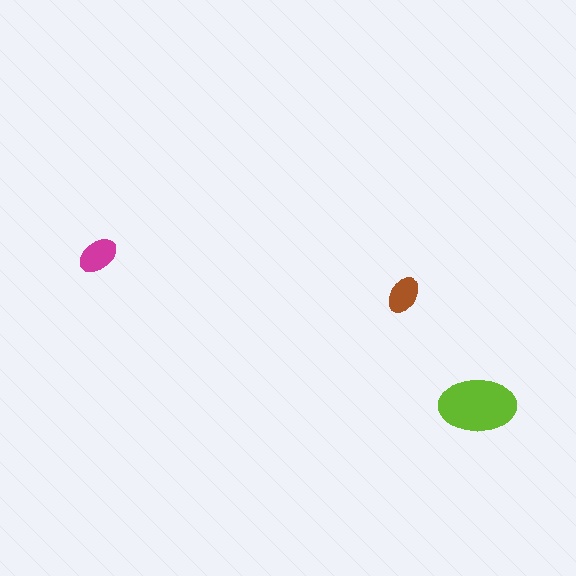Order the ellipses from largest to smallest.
the lime one, the magenta one, the brown one.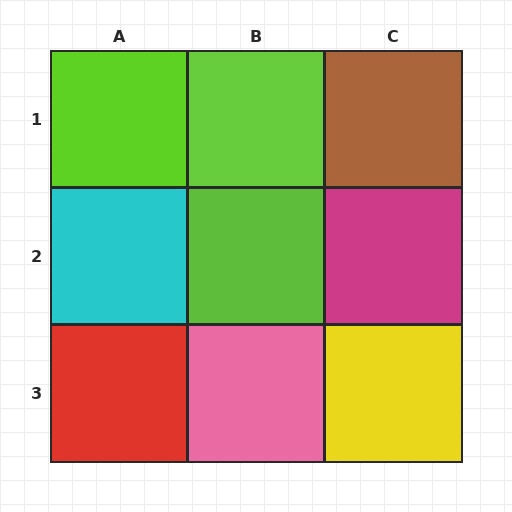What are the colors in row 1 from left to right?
Lime, lime, brown.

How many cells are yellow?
1 cell is yellow.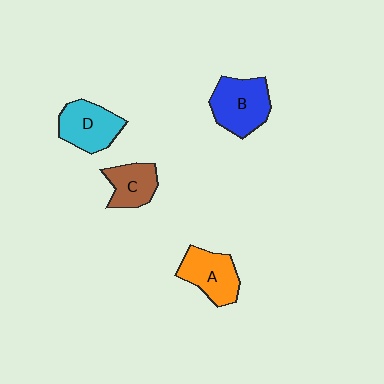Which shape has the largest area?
Shape B (blue).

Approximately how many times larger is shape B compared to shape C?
Approximately 1.5 times.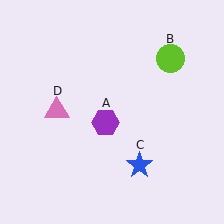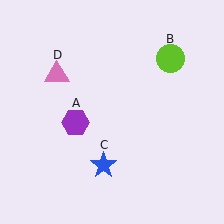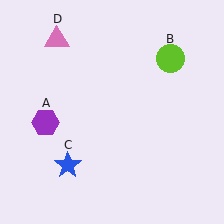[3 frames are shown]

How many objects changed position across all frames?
3 objects changed position: purple hexagon (object A), blue star (object C), pink triangle (object D).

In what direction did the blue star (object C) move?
The blue star (object C) moved left.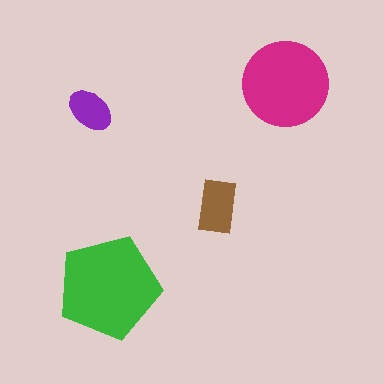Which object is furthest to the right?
The magenta circle is rightmost.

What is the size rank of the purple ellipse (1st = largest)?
4th.